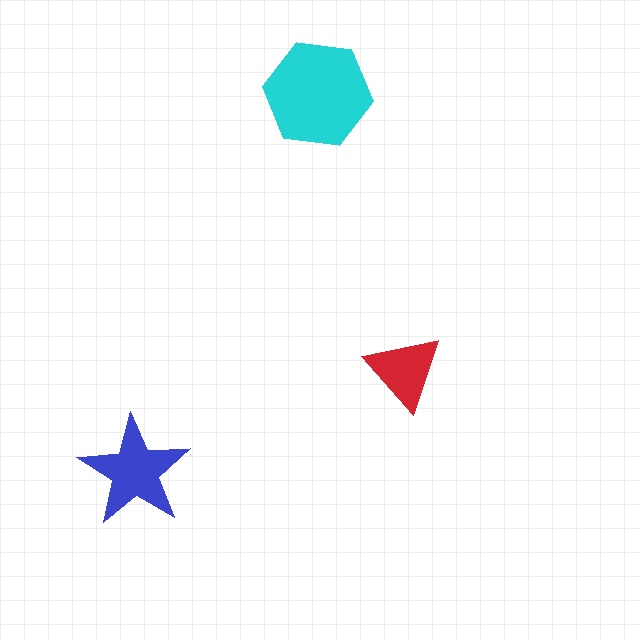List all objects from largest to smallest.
The cyan hexagon, the blue star, the red triangle.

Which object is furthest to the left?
The blue star is leftmost.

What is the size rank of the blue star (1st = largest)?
2nd.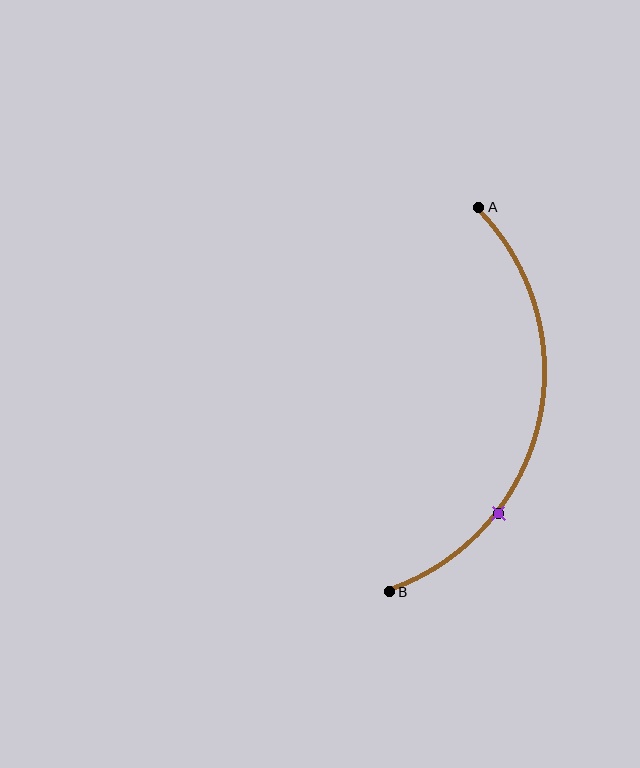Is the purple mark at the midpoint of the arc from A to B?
No. The purple mark lies on the arc but is closer to endpoint B. The arc midpoint would be at the point on the curve equidistant along the arc from both A and B.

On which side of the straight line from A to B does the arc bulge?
The arc bulges to the right of the straight line connecting A and B.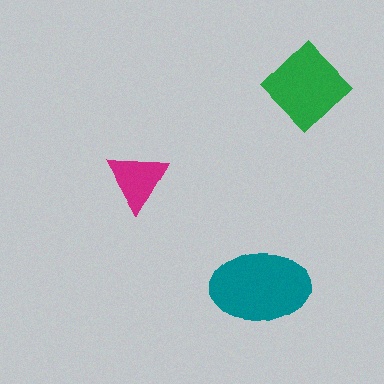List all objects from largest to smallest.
The teal ellipse, the green diamond, the magenta triangle.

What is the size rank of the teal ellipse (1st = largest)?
1st.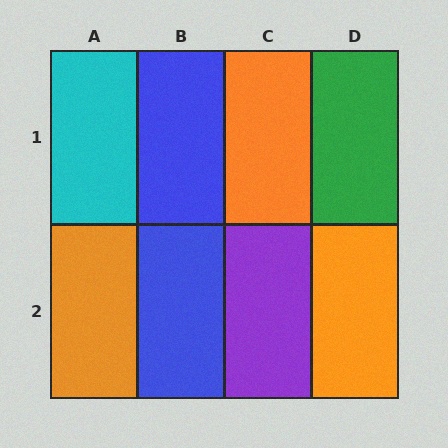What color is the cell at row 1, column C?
Orange.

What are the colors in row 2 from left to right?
Orange, blue, purple, orange.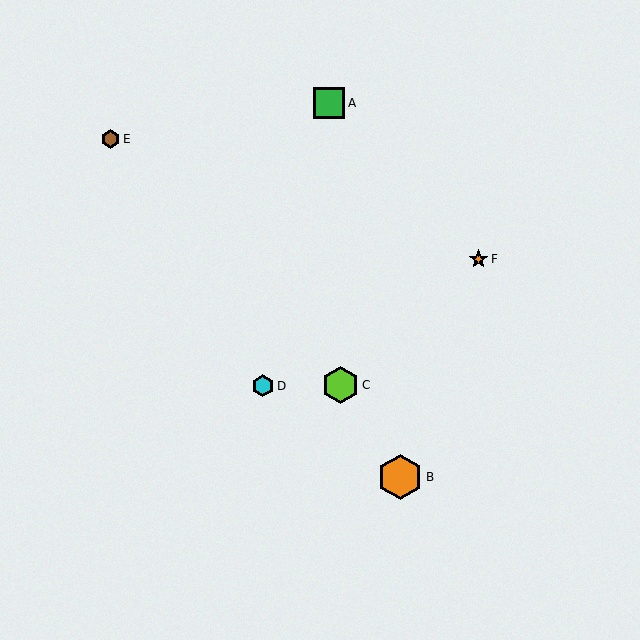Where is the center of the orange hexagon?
The center of the orange hexagon is at (400, 477).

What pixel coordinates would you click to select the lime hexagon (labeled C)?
Click at (340, 385) to select the lime hexagon C.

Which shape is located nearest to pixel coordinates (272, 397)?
The cyan hexagon (labeled D) at (263, 386) is nearest to that location.